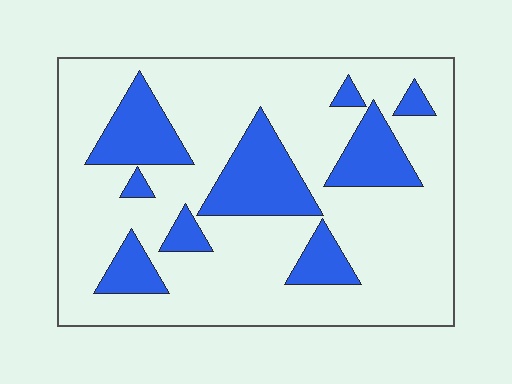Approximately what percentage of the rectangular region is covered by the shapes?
Approximately 25%.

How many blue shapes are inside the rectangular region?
9.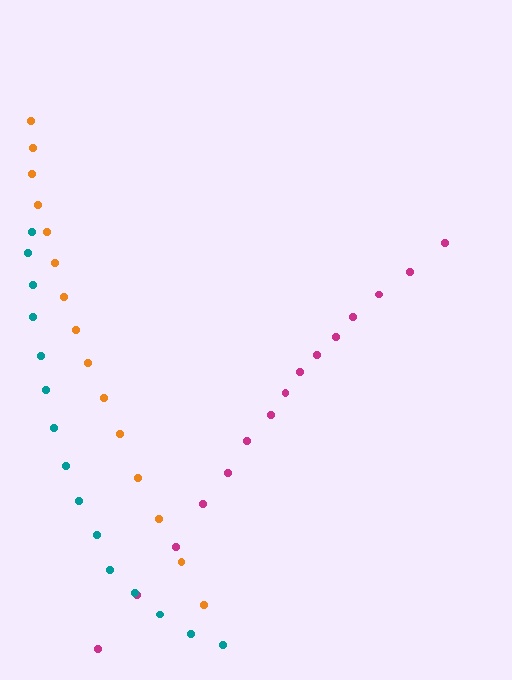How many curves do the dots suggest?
There are 3 distinct paths.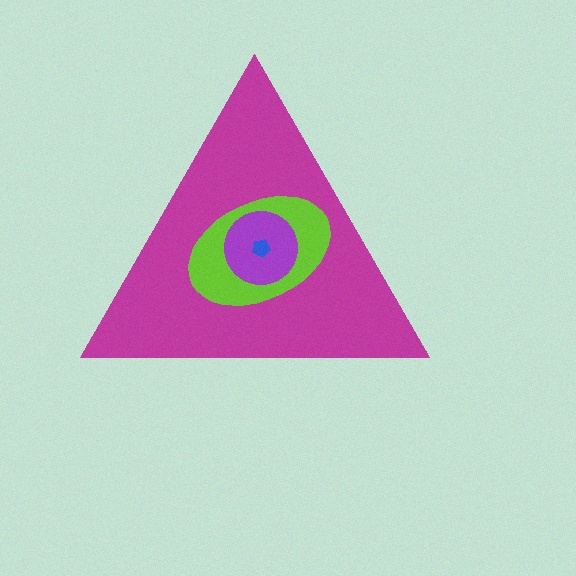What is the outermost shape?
The magenta triangle.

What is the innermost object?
The blue pentagon.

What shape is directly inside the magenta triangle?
The lime ellipse.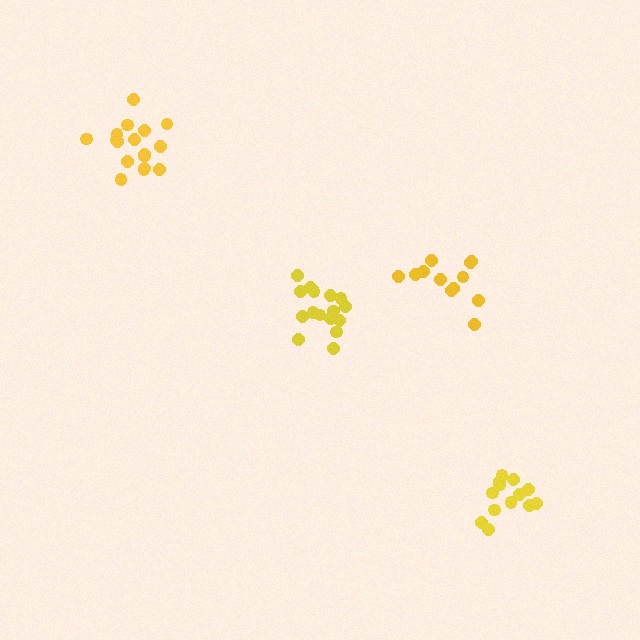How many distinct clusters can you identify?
There are 4 distinct clusters.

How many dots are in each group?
Group 1: 16 dots, Group 2: 13 dots, Group 3: 12 dots, Group 4: 17 dots (58 total).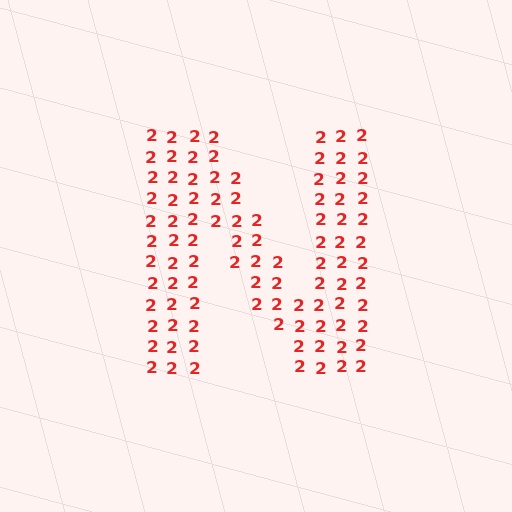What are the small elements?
The small elements are digit 2's.